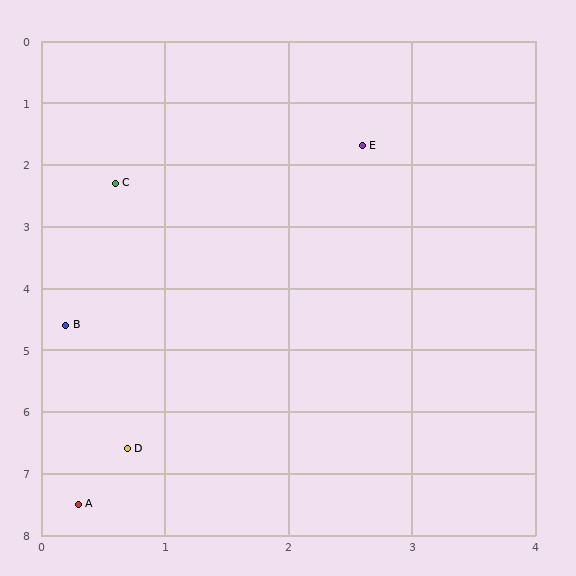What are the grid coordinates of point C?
Point C is at approximately (0.6, 2.3).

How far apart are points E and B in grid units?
Points E and B are about 3.8 grid units apart.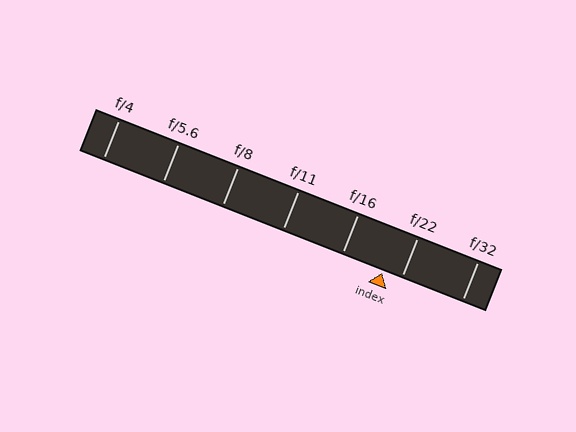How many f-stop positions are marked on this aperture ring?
There are 7 f-stop positions marked.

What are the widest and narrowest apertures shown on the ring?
The widest aperture shown is f/4 and the narrowest is f/32.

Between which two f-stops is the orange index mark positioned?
The index mark is between f/16 and f/22.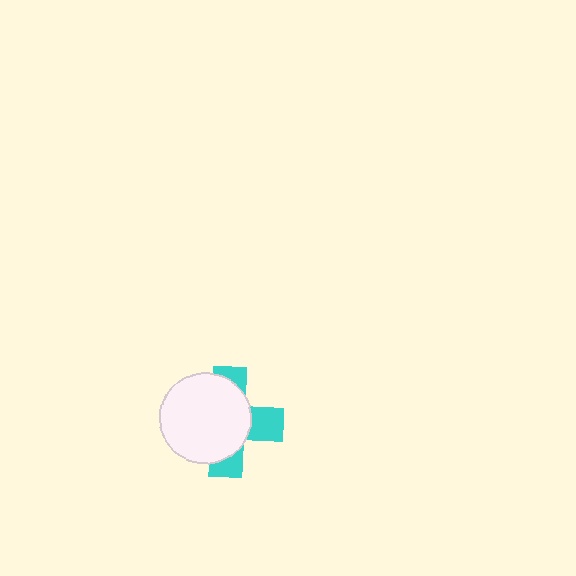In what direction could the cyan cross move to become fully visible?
The cyan cross could move right. That would shift it out from behind the white circle entirely.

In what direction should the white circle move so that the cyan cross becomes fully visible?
The white circle should move left. That is the shortest direction to clear the overlap and leave the cyan cross fully visible.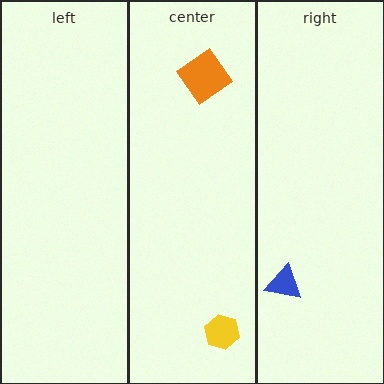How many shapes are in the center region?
2.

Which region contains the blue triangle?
The right region.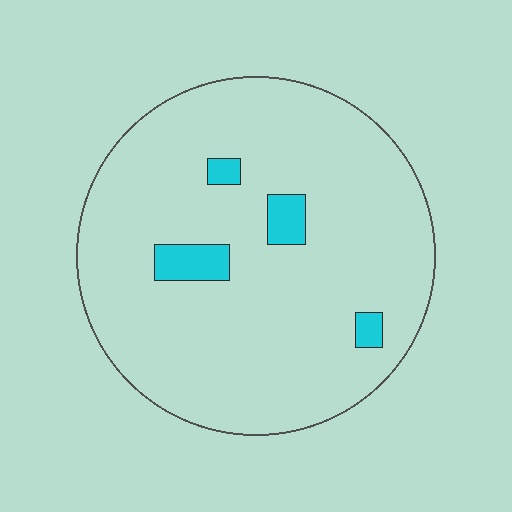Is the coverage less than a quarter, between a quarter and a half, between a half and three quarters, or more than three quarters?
Less than a quarter.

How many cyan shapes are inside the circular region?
4.